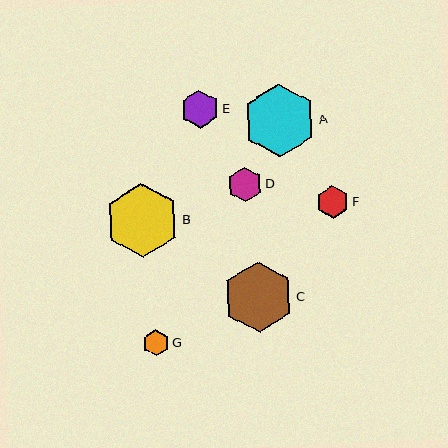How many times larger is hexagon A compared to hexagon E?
Hexagon A is approximately 1.9 times the size of hexagon E.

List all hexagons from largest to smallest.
From largest to smallest: B, A, C, E, D, F, G.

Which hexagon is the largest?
Hexagon B is the largest with a size of approximately 74 pixels.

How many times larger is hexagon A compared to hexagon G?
Hexagon A is approximately 2.7 times the size of hexagon G.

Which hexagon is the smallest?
Hexagon G is the smallest with a size of approximately 27 pixels.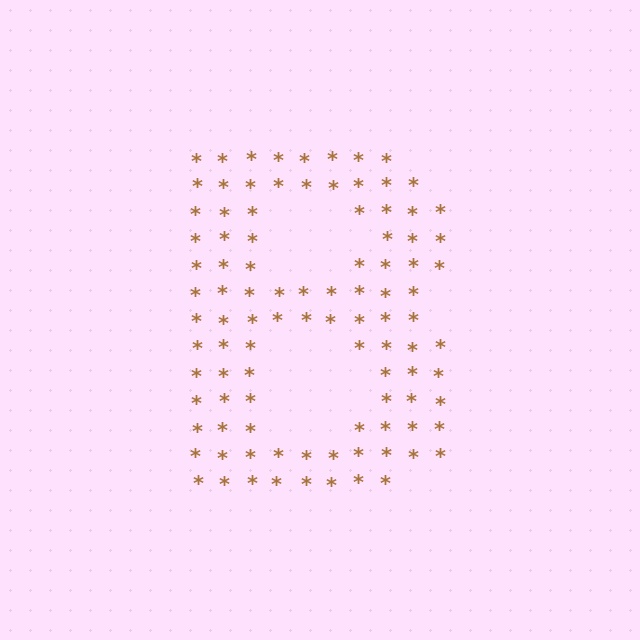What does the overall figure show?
The overall figure shows the letter B.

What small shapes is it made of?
It is made of small asterisks.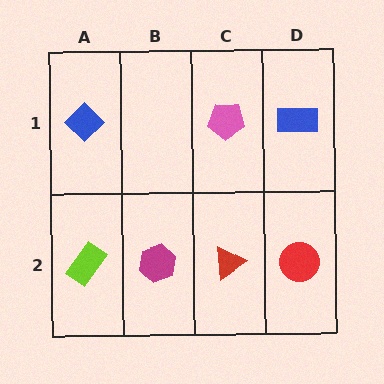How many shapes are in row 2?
4 shapes.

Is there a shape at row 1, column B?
No, that cell is empty.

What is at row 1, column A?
A blue diamond.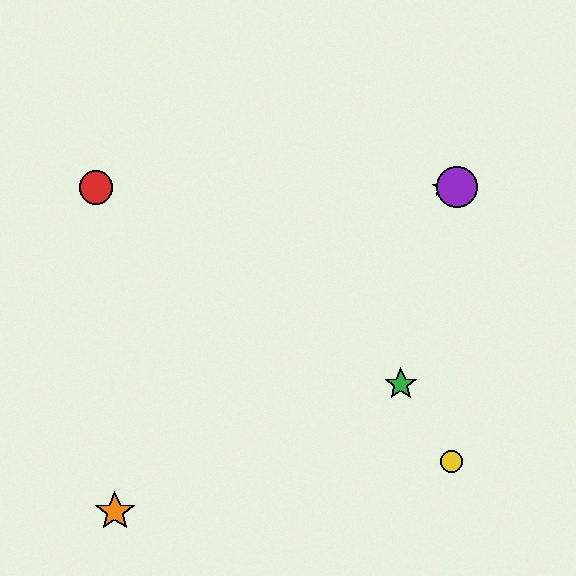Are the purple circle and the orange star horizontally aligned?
No, the purple circle is at y≈187 and the orange star is at y≈512.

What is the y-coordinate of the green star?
The green star is at y≈384.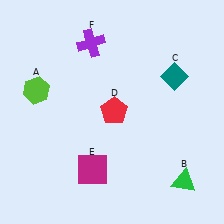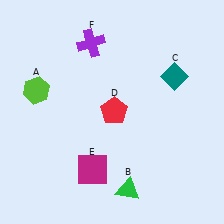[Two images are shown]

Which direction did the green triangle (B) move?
The green triangle (B) moved left.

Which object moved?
The green triangle (B) moved left.